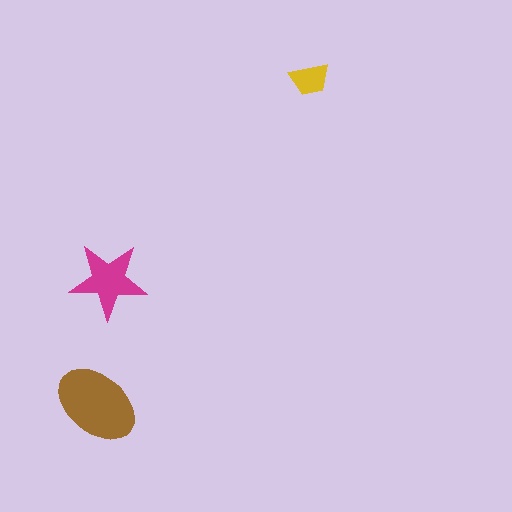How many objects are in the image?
There are 3 objects in the image.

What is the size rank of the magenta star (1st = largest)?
2nd.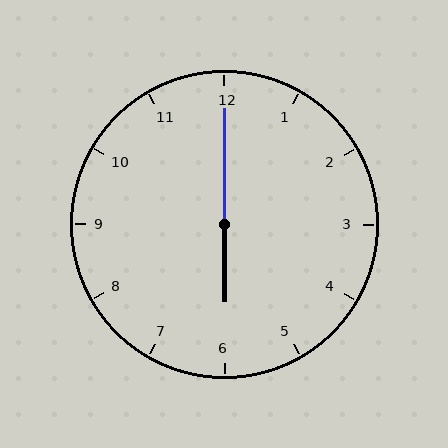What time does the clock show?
6:00.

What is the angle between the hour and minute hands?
Approximately 180 degrees.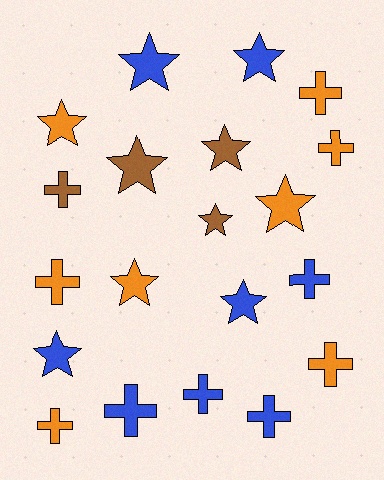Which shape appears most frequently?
Cross, with 10 objects.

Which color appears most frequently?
Blue, with 8 objects.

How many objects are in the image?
There are 20 objects.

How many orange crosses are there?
There are 5 orange crosses.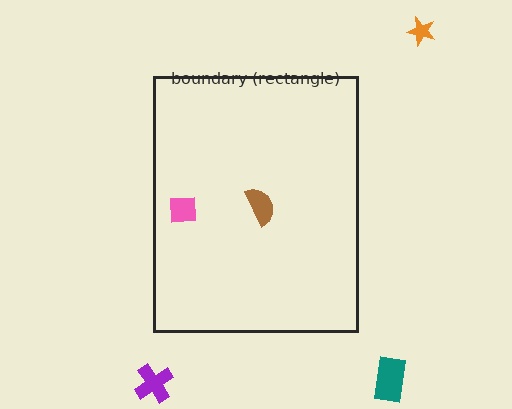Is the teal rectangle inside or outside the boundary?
Outside.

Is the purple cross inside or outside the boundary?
Outside.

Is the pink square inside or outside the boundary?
Inside.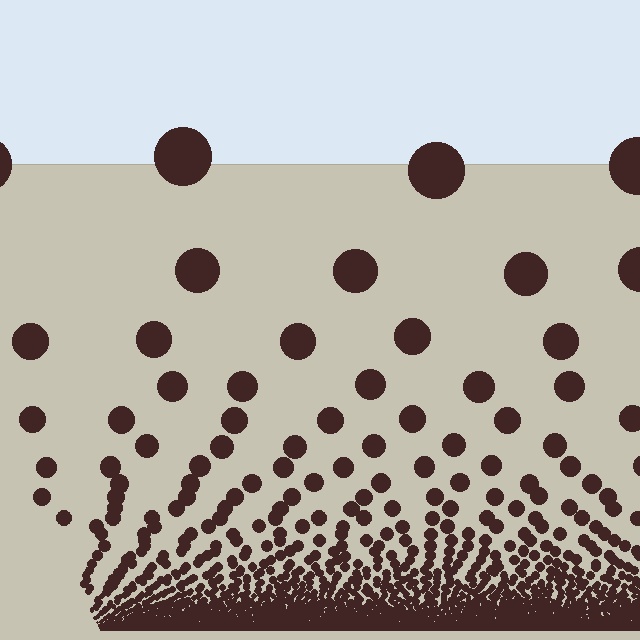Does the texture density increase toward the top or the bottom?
Density increases toward the bottom.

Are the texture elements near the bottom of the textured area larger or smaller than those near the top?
Smaller. The gradient is inverted — elements near the bottom are smaller and denser.